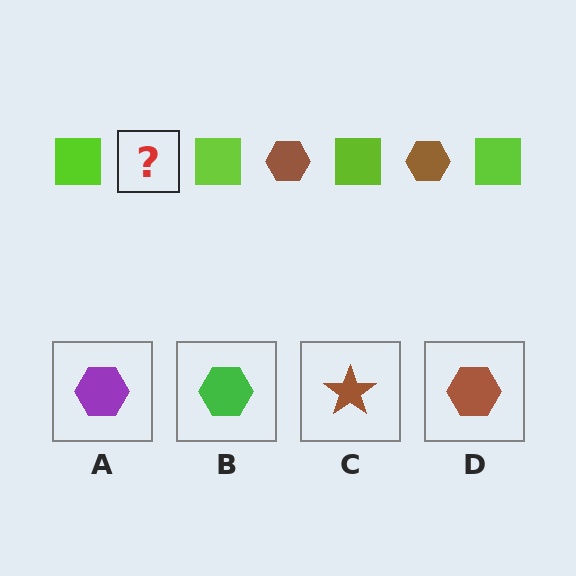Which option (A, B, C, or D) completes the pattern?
D.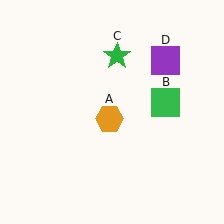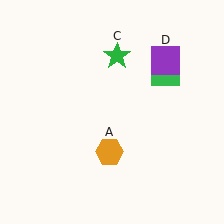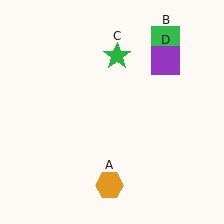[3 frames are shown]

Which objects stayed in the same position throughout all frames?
Green star (object C) and purple square (object D) remained stationary.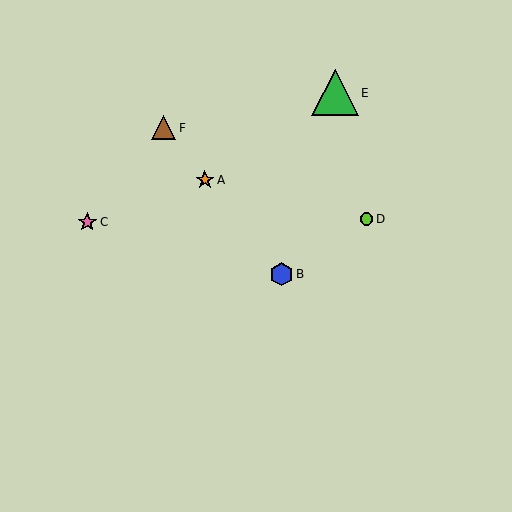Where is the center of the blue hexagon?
The center of the blue hexagon is at (281, 274).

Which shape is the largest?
The green triangle (labeled E) is the largest.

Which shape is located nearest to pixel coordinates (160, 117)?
The brown triangle (labeled F) at (164, 128) is nearest to that location.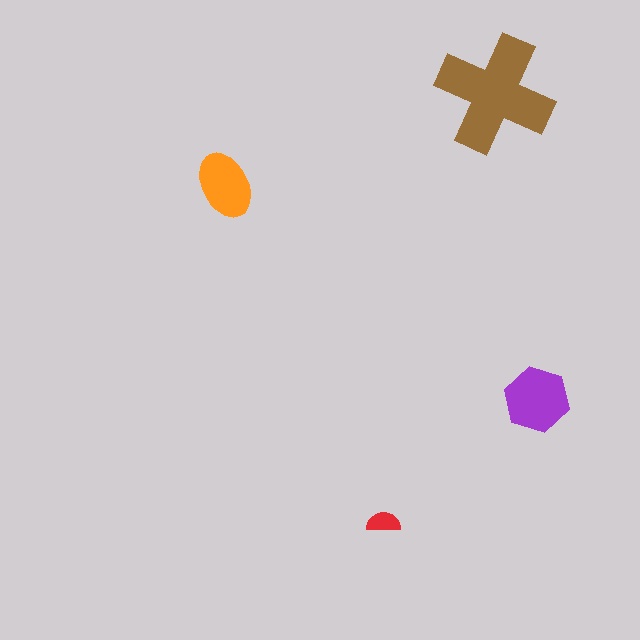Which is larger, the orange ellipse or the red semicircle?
The orange ellipse.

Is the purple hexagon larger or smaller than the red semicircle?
Larger.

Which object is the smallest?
The red semicircle.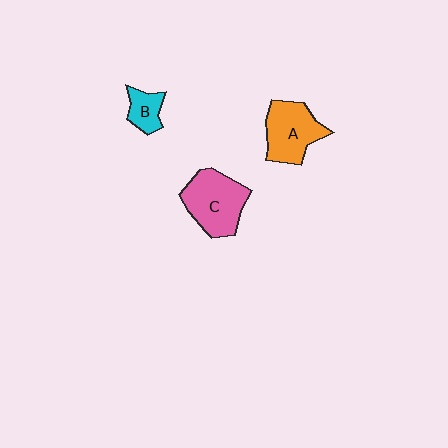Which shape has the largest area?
Shape C (pink).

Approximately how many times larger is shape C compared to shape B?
Approximately 2.5 times.